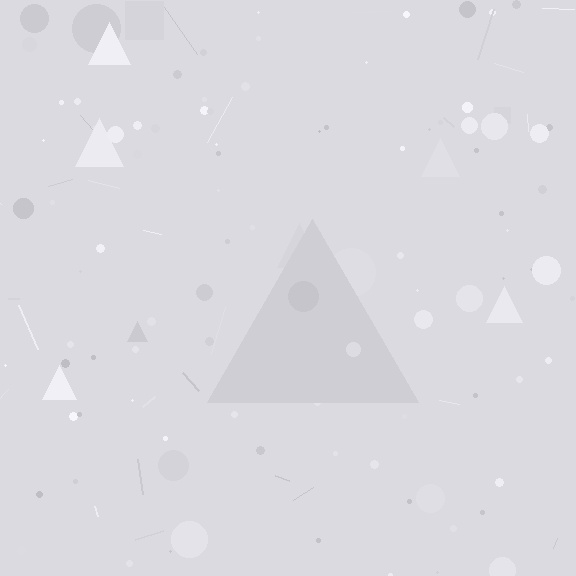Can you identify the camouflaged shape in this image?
The camouflaged shape is a triangle.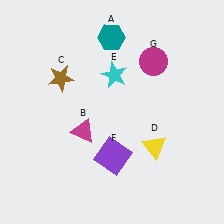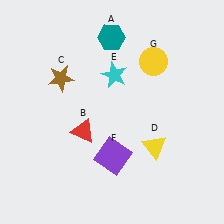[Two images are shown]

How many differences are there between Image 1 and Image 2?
There are 2 differences between the two images.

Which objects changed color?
B changed from magenta to red. G changed from magenta to yellow.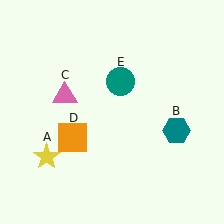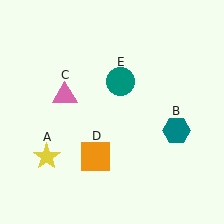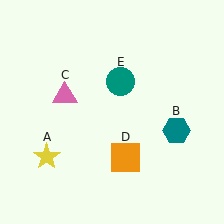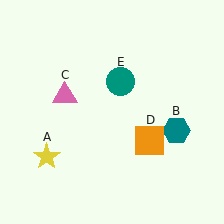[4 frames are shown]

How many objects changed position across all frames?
1 object changed position: orange square (object D).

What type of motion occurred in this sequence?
The orange square (object D) rotated counterclockwise around the center of the scene.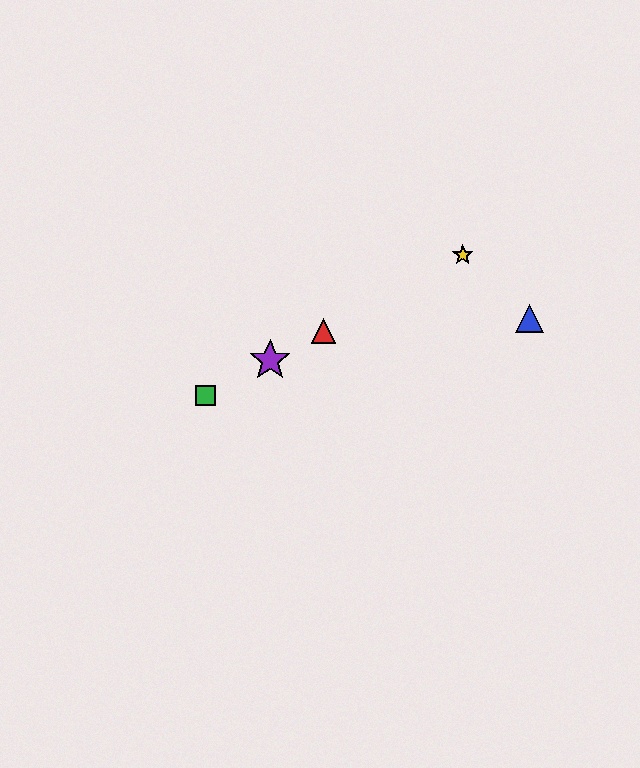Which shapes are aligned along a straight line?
The red triangle, the green square, the yellow star, the purple star are aligned along a straight line.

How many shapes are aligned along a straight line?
4 shapes (the red triangle, the green square, the yellow star, the purple star) are aligned along a straight line.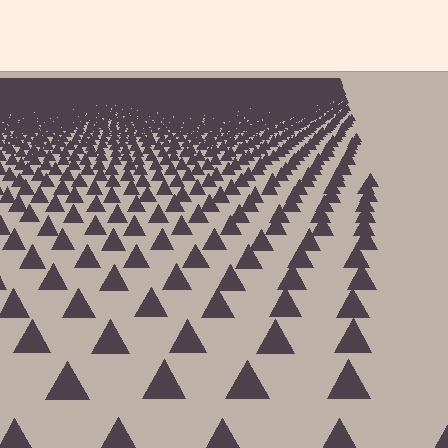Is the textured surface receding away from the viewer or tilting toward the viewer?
The surface is receding away from the viewer. Texture elements get smaller and denser toward the top.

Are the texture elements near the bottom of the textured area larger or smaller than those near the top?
Larger. Near the bottom, elements are closer to the viewer and appear at a bigger on-screen size.